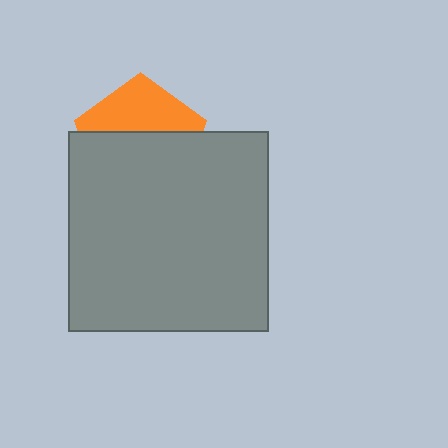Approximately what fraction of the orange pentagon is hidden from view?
Roughly 60% of the orange pentagon is hidden behind the gray square.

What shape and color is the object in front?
The object in front is a gray square.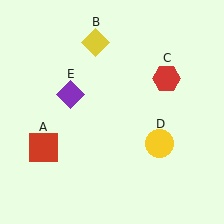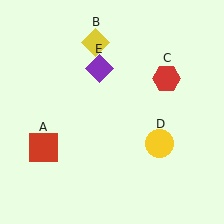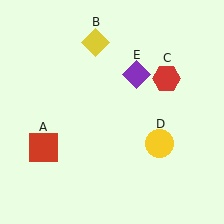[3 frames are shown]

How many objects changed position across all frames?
1 object changed position: purple diamond (object E).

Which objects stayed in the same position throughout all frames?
Red square (object A) and yellow diamond (object B) and red hexagon (object C) and yellow circle (object D) remained stationary.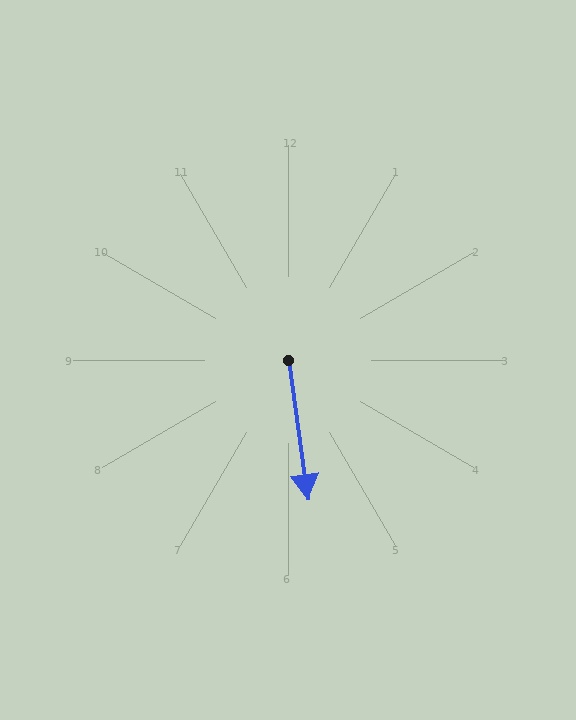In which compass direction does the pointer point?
South.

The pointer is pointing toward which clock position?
Roughly 6 o'clock.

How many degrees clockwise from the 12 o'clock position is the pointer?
Approximately 172 degrees.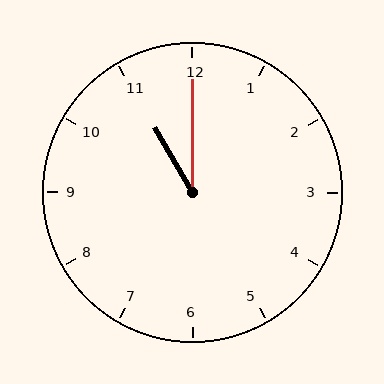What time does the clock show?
11:00.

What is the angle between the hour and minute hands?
Approximately 30 degrees.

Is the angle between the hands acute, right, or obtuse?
It is acute.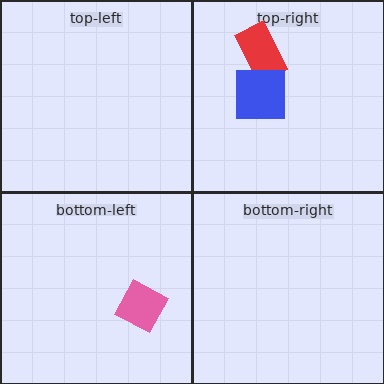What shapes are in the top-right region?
The red rectangle, the blue square.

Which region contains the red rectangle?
The top-right region.